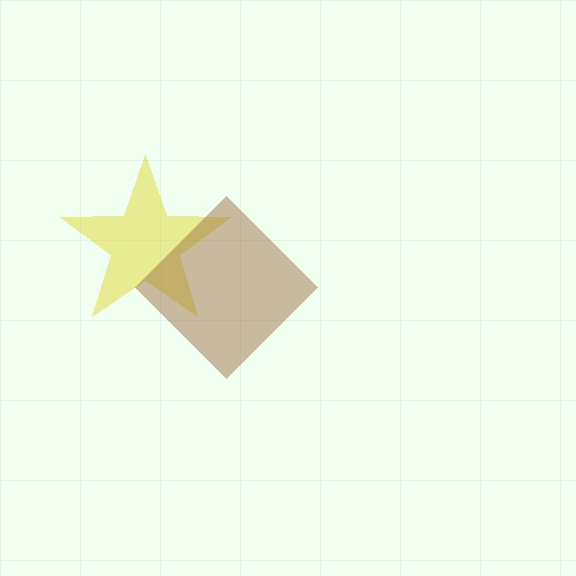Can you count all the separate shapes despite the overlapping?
Yes, there are 2 separate shapes.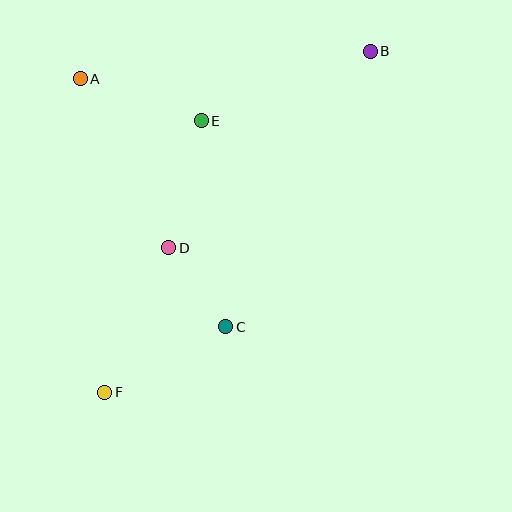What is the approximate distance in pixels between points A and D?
The distance between A and D is approximately 191 pixels.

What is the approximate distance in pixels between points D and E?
The distance between D and E is approximately 131 pixels.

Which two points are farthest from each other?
Points B and F are farthest from each other.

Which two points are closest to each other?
Points C and D are closest to each other.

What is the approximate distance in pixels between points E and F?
The distance between E and F is approximately 288 pixels.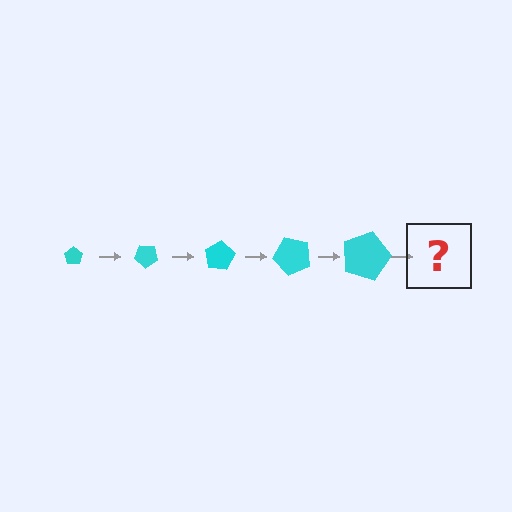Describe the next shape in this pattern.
It should be a pentagon, larger than the previous one and rotated 200 degrees from the start.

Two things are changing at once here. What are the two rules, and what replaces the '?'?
The two rules are that the pentagon grows larger each step and it rotates 40 degrees each step. The '?' should be a pentagon, larger than the previous one and rotated 200 degrees from the start.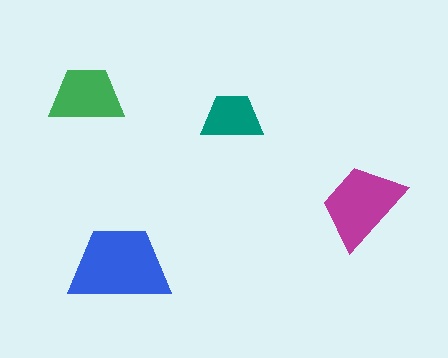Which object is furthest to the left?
The green trapezoid is leftmost.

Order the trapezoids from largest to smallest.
the blue one, the magenta one, the green one, the teal one.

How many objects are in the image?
There are 4 objects in the image.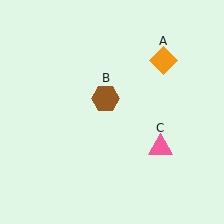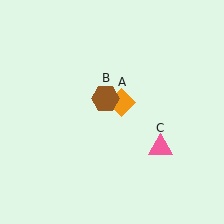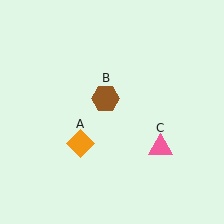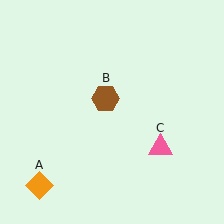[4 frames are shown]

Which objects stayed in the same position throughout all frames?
Brown hexagon (object B) and pink triangle (object C) remained stationary.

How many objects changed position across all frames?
1 object changed position: orange diamond (object A).